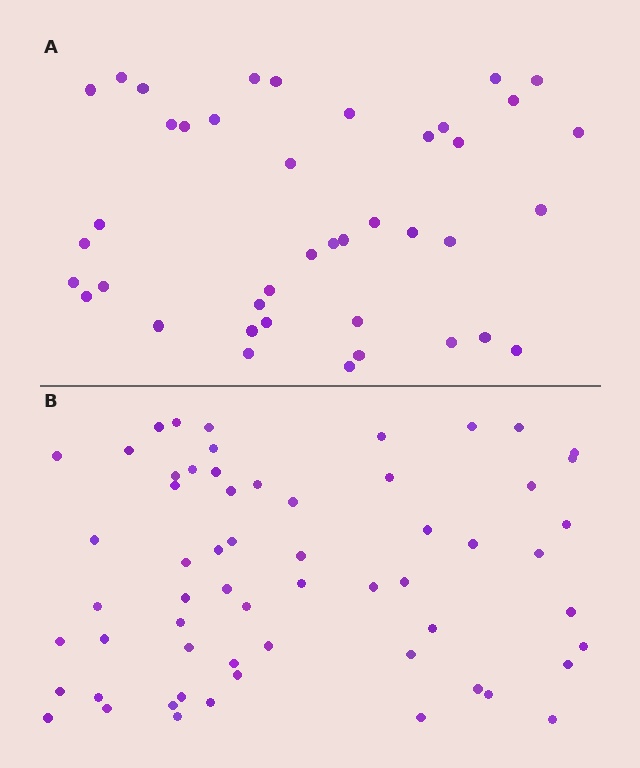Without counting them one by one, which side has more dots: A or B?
Region B (the bottom region) has more dots.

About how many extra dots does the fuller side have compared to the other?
Region B has approximately 20 more dots than region A.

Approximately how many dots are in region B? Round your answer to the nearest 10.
About 60 dots.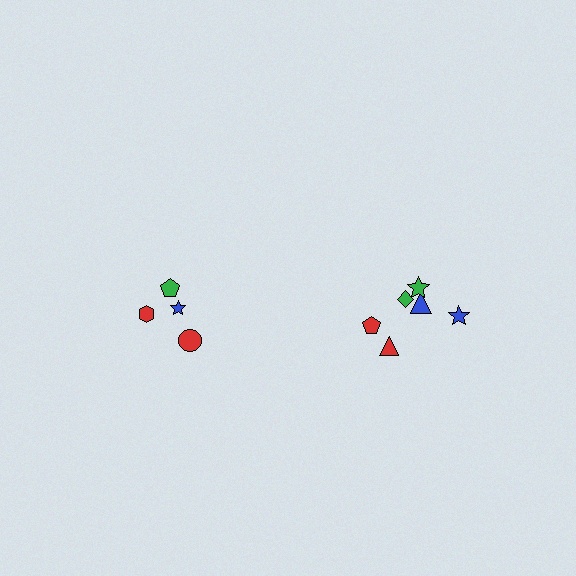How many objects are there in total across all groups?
There are 10 objects.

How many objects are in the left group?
There are 4 objects.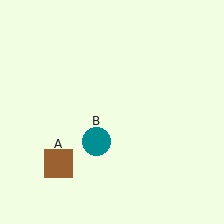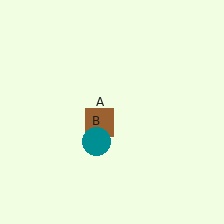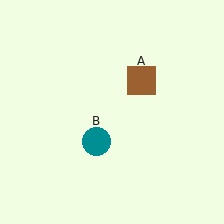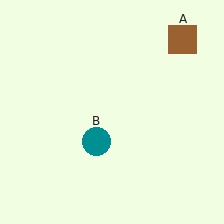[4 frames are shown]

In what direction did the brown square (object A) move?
The brown square (object A) moved up and to the right.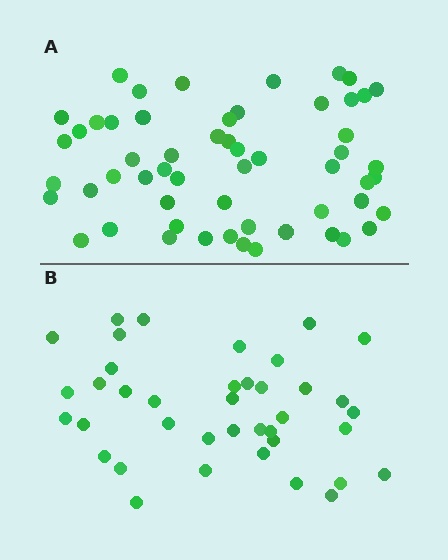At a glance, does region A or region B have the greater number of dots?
Region A (the top region) has more dots.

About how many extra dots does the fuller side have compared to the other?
Region A has approximately 15 more dots than region B.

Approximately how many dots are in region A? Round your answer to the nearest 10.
About 60 dots. (The exact count is 56, which rounds to 60.)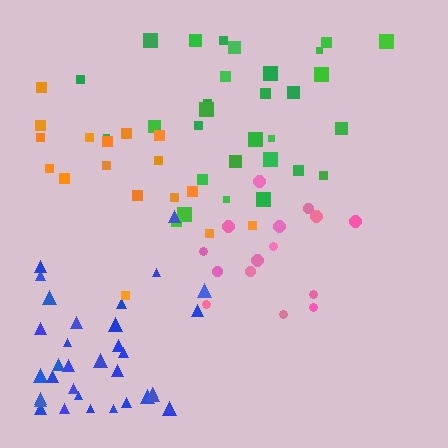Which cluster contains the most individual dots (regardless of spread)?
Blue (35).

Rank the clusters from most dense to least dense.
pink, blue, green, orange.